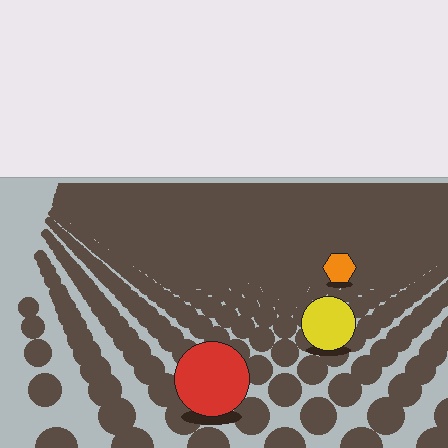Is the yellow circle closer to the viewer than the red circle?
No. The red circle is closer — you can tell from the texture gradient: the ground texture is coarser near it.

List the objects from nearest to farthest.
From nearest to farthest: the red circle, the yellow circle, the orange hexagon.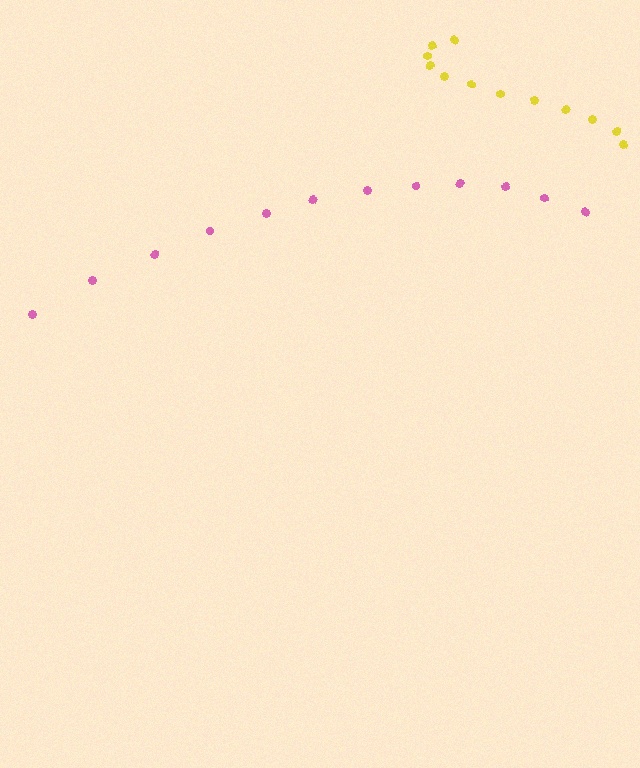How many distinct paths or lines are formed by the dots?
There are 2 distinct paths.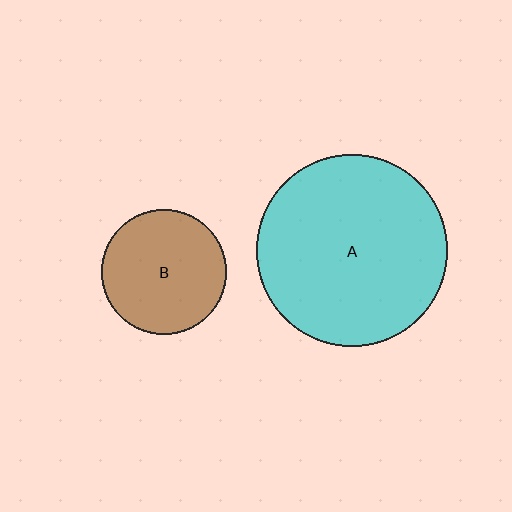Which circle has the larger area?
Circle A (cyan).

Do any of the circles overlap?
No, none of the circles overlap.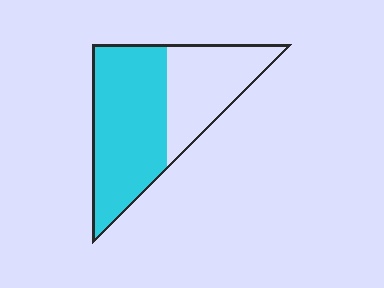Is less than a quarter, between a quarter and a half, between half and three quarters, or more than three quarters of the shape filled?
Between half and three quarters.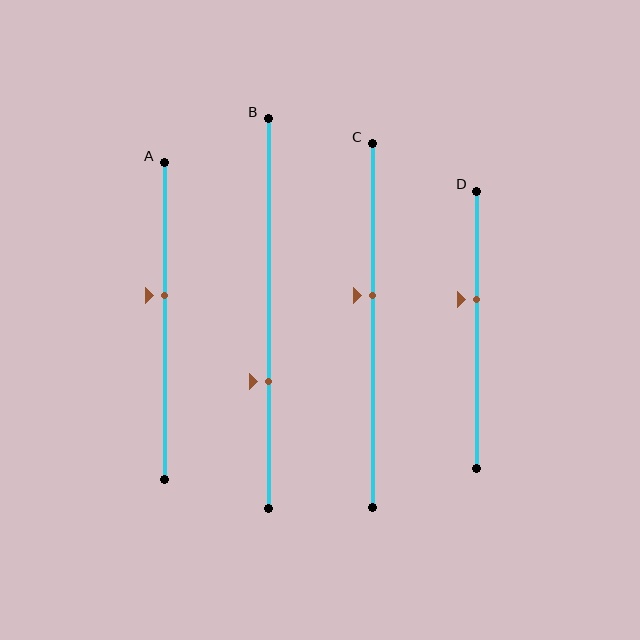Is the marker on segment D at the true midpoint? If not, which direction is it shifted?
No, the marker on segment D is shifted upward by about 11% of the segment length.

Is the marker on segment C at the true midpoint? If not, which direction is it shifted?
No, the marker on segment C is shifted upward by about 8% of the segment length.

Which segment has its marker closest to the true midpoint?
Segment A has its marker closest to the true midpoint.